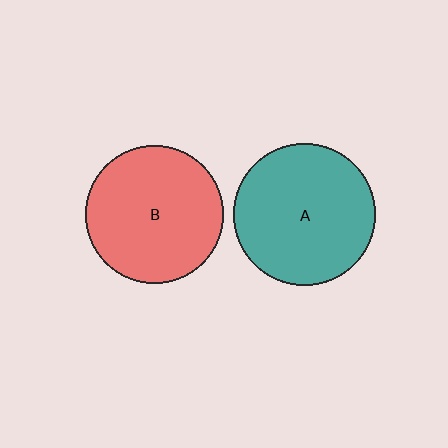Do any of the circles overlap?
No, none of the circles overlap.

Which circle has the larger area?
Circle A (teal).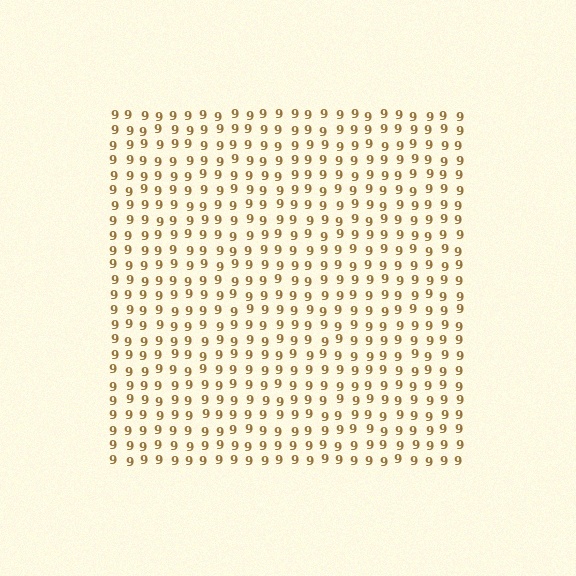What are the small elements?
The small elements are digit 9's.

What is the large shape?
The large shape is a square.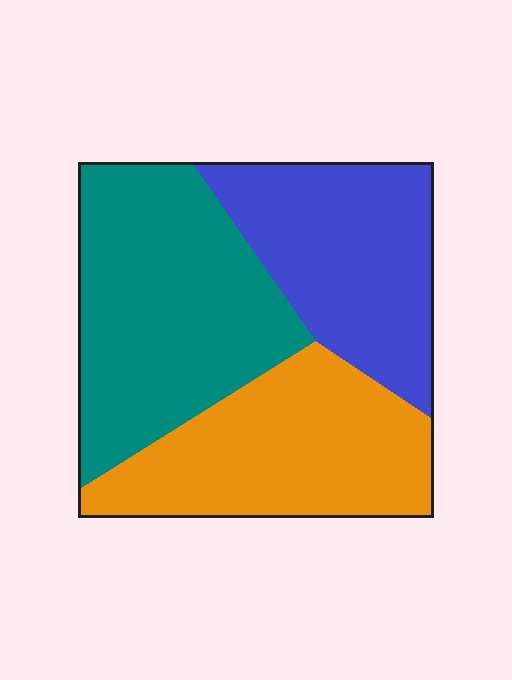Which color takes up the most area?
Teal, at roughly 40%.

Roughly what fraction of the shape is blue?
Blue covers roughly 30% of the shape.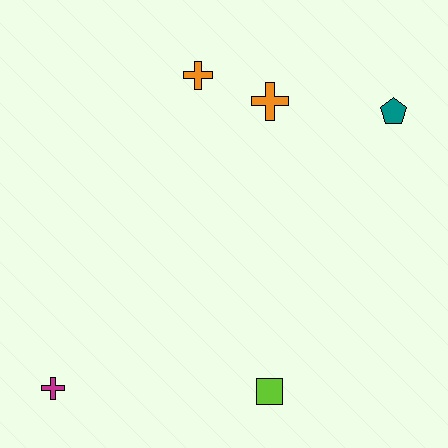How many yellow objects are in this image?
There are no yellow objects.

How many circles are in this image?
There are no circles.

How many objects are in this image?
There are 5 objects.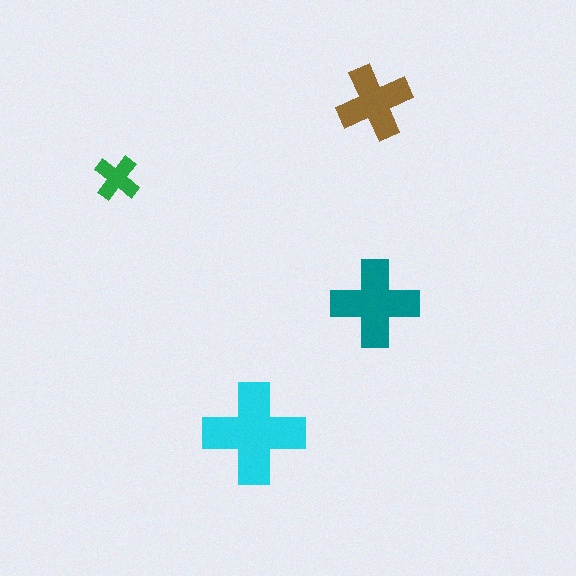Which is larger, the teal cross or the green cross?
The teal one.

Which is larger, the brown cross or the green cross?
The brown one.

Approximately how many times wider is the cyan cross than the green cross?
About 2 times wider.